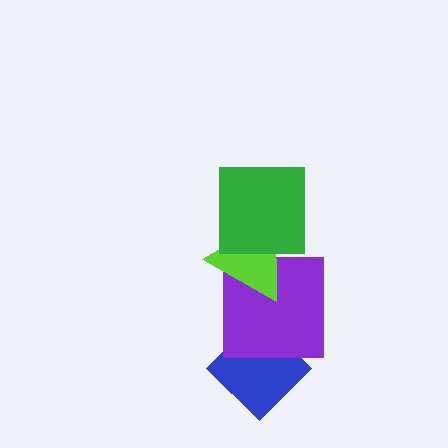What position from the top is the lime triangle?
The lime triangle is 2nd from the top.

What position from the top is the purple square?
The purple square is 3rd from the top.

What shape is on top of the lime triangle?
The green square is on top of the lime triangle.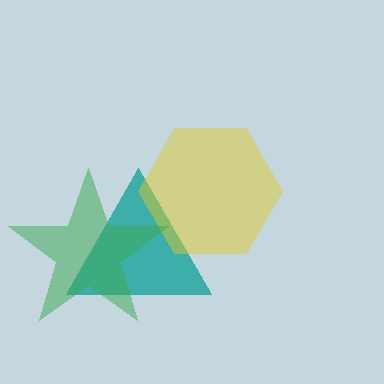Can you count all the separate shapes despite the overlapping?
Yes, there are 3 separate shapes.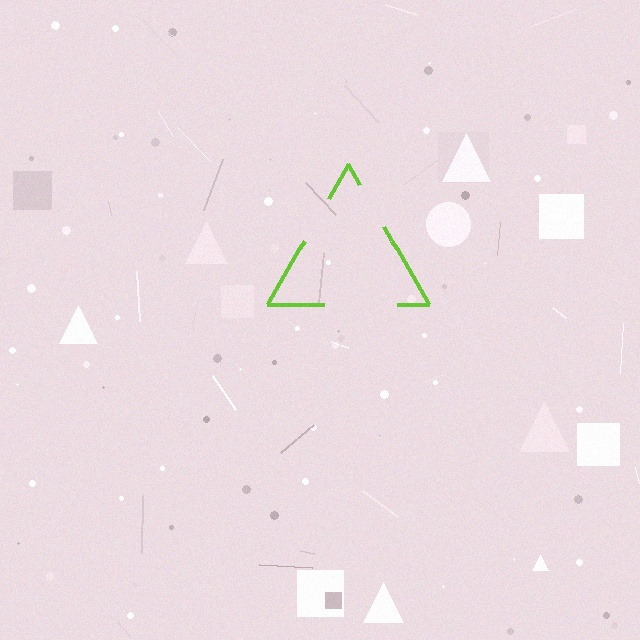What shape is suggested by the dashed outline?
The dashed outline suggests a triangle.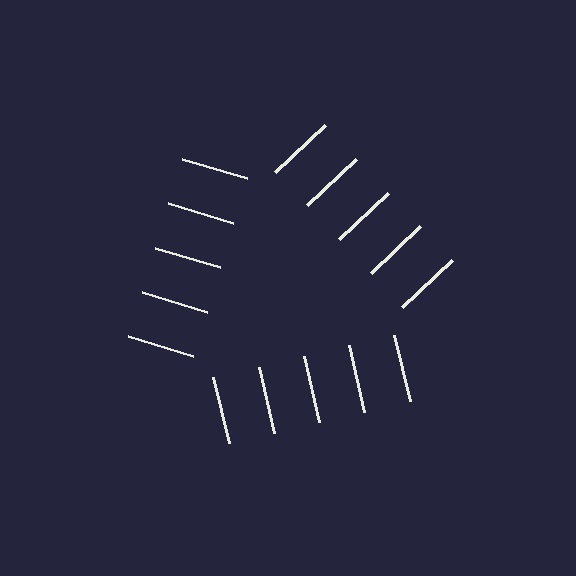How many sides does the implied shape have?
3 sides — the line-ends trace a triangle.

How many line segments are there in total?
15 — 5 along each of the 3 edges.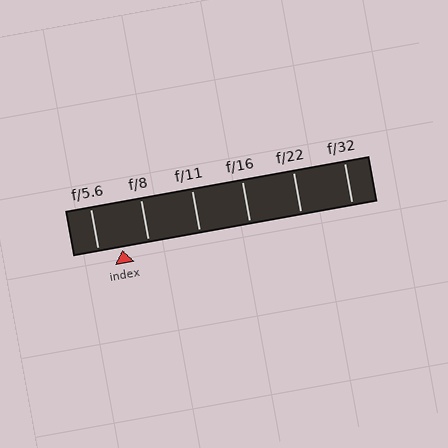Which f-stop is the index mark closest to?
The index mark is closest to f/5.6.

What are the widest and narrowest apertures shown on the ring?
The widest aperture shown is f/5.6 and the narrowest is f/32.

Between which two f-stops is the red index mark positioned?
The index mark is between f/5.6 and f/8.